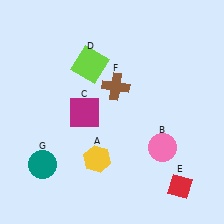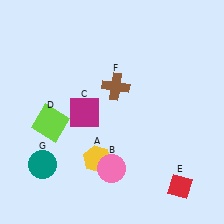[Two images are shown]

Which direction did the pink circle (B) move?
The pink circle (B) moved left.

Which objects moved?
The objects that moved are: the pink circle (B), the lime square (D).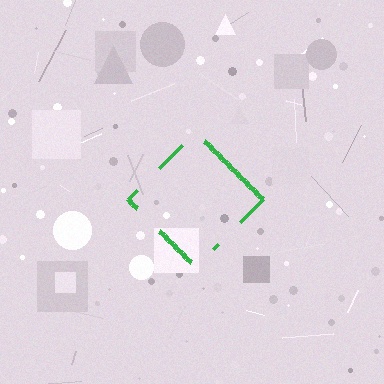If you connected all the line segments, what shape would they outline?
They would outline a diamond.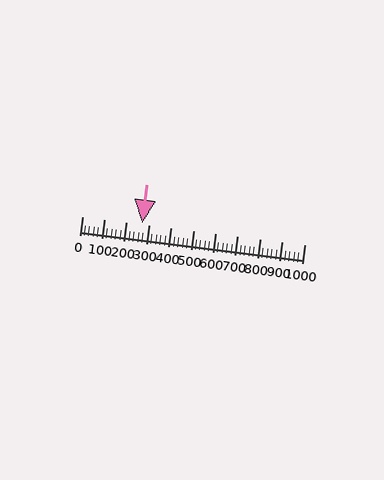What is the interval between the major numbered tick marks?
The major tick marks are spaced 100 units apart.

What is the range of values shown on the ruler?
The ruler shows values from 0 to 1000.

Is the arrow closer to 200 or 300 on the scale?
The arrow is closer to 300.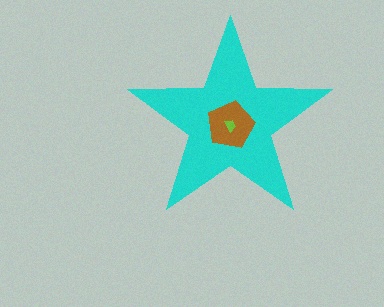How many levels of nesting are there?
3.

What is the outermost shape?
The cyan star.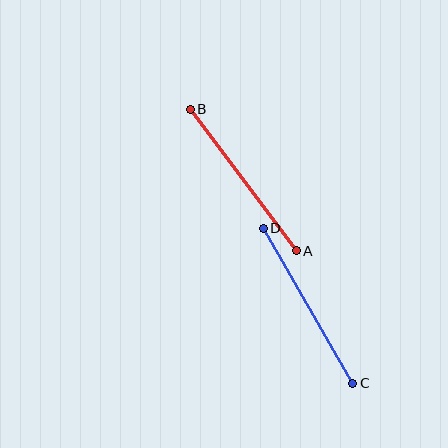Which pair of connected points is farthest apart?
Points C and D are farthest apart.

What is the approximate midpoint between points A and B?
The midpoint is at approximately (243, 180) pixels.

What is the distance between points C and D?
The distance is approximately 179 pixels.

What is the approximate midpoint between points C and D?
The midpoint is at approximately (308, 306) pixels.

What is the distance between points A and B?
The distance is approximately 177 pixels.